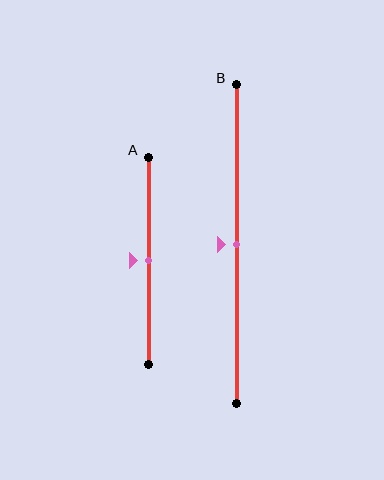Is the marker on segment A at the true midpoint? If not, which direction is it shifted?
Yes, the marker on segment A is at the true midpoint.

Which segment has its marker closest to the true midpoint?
Segment A has its marker closest to the true midpoint.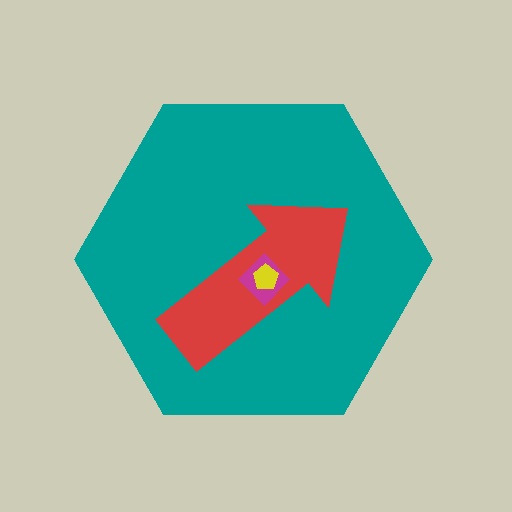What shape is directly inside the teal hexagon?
The red arrow.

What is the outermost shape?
The teal hexagon.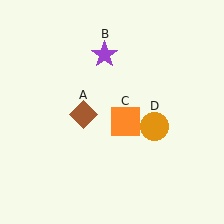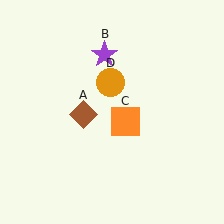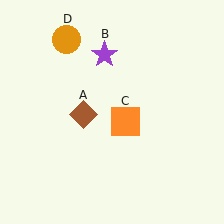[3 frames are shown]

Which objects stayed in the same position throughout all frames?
Brown diamond (object A) and purple star (object B) and orange square (object C) remained stationary.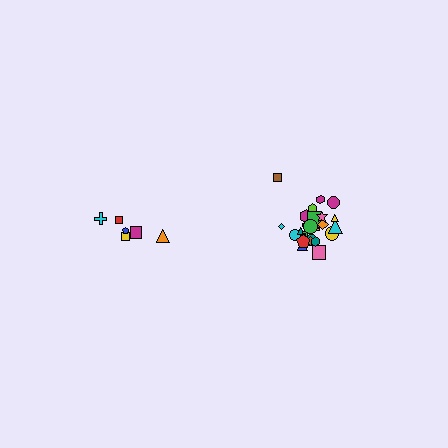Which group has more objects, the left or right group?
The right group.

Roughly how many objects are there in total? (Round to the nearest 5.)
Roughly 30 objects in total.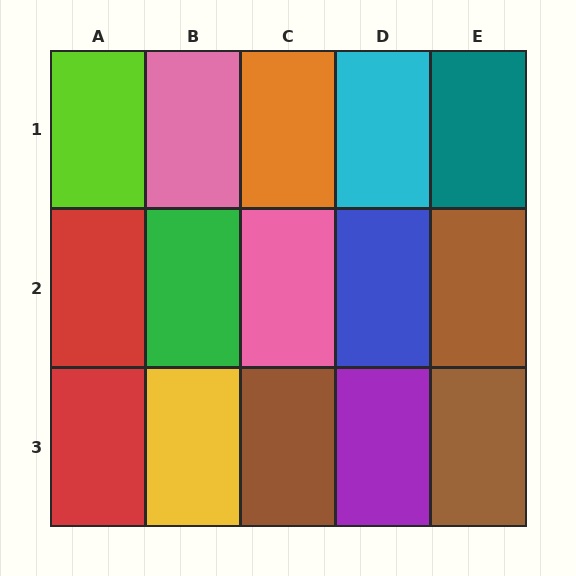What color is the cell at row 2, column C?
Pink.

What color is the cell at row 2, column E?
Brown.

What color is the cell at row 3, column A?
Red.